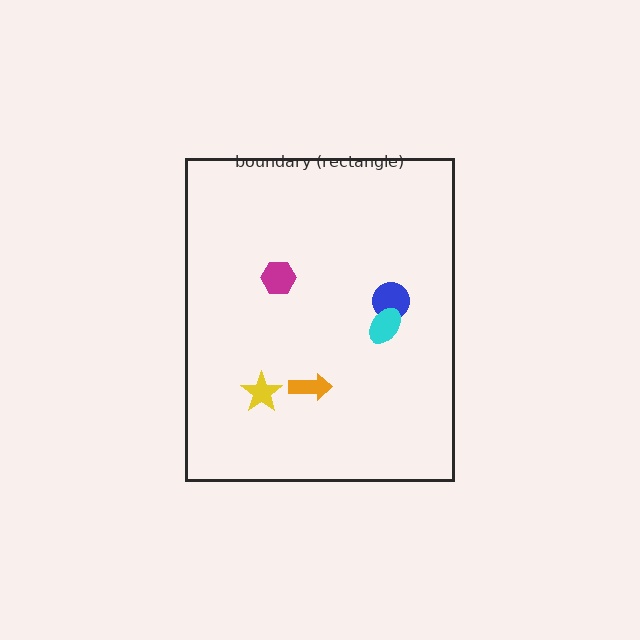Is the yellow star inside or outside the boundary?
Inside.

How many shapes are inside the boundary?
5 inside, 0 outside.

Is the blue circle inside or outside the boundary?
Inside.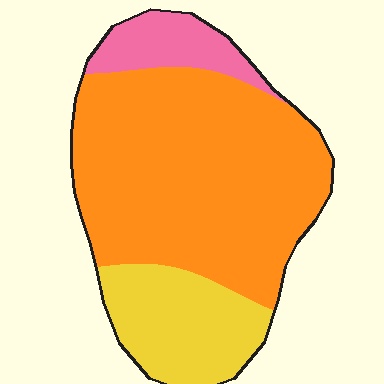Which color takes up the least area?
Pink, at roughly 10%.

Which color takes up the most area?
Orange, at roughly 65%.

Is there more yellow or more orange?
Orange.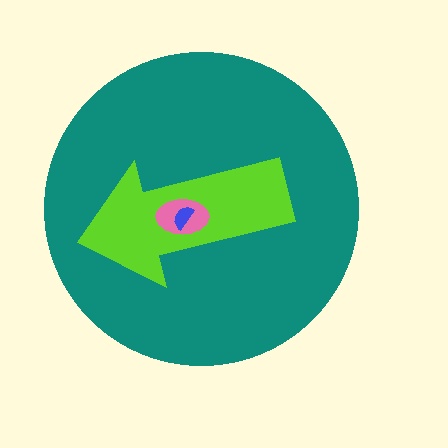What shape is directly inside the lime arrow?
The pink ellipse.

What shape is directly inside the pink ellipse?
The blue semicircle.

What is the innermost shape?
The blue semicircle.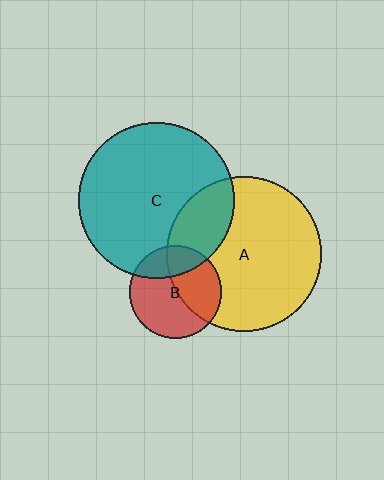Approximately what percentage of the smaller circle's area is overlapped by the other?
Approximately 25%.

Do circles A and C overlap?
Yes.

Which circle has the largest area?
Circle C (teal).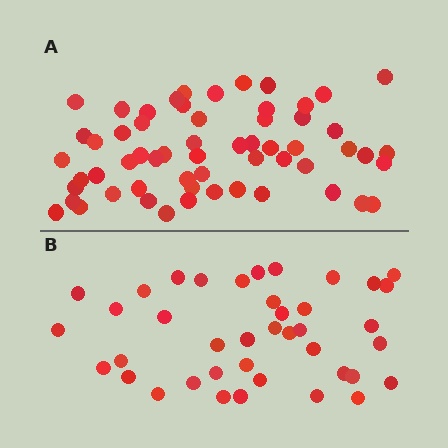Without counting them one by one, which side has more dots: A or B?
Region A (the top region) has more dots.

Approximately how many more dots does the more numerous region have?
Region A has approximately 20 more dots than region B.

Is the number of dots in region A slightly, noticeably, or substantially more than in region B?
Region A has substantially more. The ratio is roughly 1.5 to 1.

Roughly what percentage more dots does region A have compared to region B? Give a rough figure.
About 50% more.